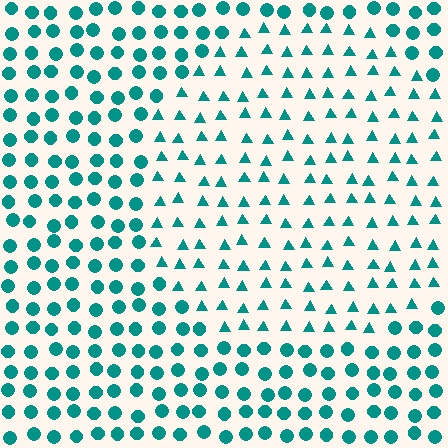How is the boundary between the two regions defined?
The boundary is defined by a change in element shape: triangles inside vs. circles outside. All elements share the same color and spacing.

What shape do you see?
I see a circle.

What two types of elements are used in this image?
The image uses triangles inside the circle region and circles outside it.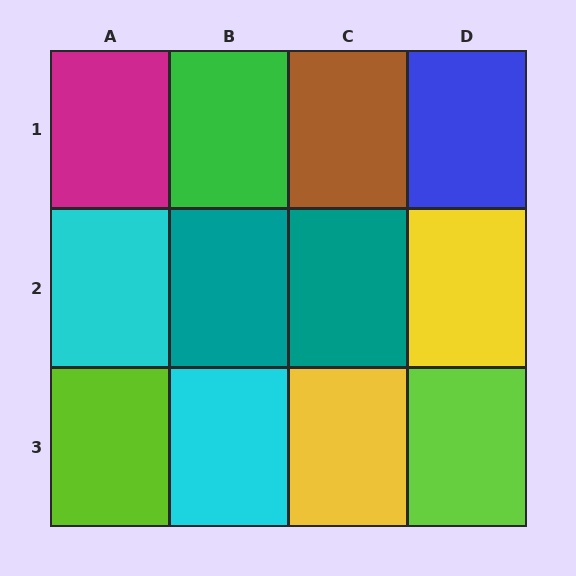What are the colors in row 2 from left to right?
Cyan, teal, teal, yellow.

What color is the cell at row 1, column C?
Brown.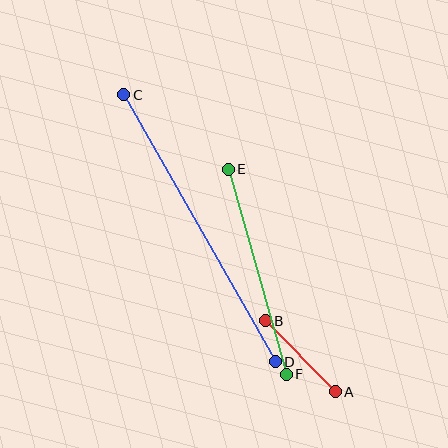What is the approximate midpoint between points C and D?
The midpoint is at approximately (199, 228) pixels.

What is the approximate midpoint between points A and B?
The midpoint is at approximately (300, 356) pixels.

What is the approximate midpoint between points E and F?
The midpoint is at approximately (257, 272) pixels.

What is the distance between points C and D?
The distance is approximately 307 pixels.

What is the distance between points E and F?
The distance is approximately 213 pixels.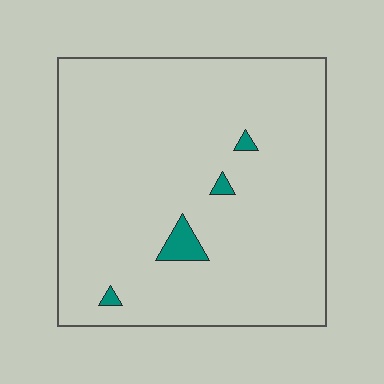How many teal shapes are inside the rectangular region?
4.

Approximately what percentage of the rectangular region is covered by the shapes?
Approximately 5%.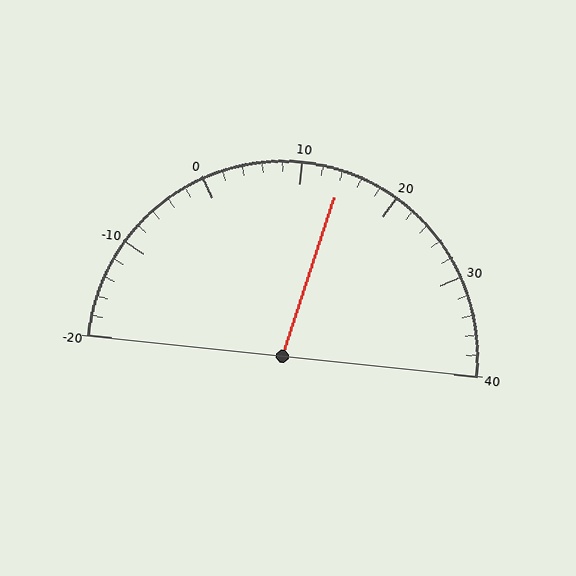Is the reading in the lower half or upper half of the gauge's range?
The reading is in the upper half of the range (-20 to 40).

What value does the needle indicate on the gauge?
The needle indicates approximately 14.